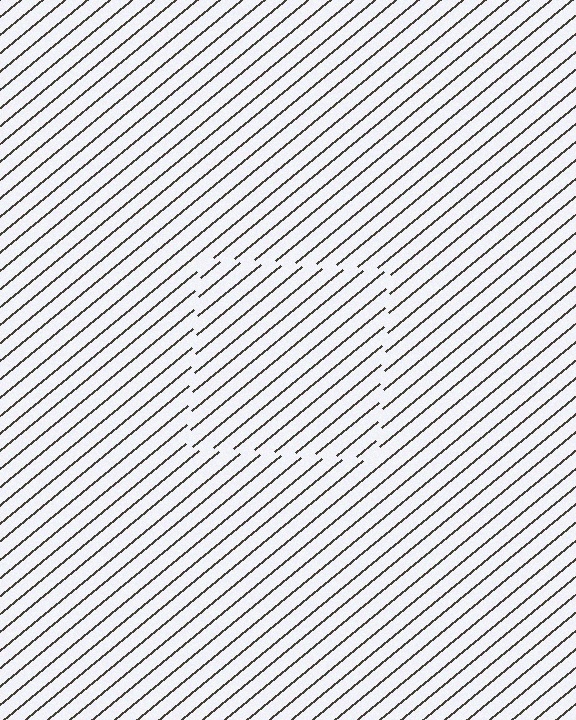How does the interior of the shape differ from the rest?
The interior of the shape contains the same grating, shifted by half a period — the contour is defined by the phase discontinuity where line-ends from the inner and outer gratings abut.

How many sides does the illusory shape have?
4 sides — the line-ends trace a square.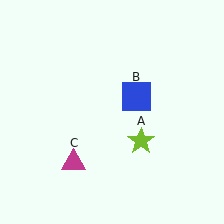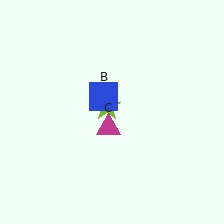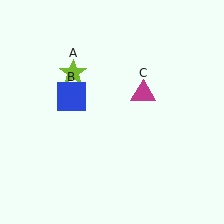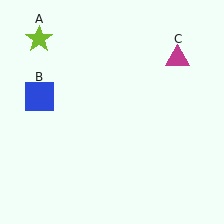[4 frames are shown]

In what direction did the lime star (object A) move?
The lime star (object A) moved up and to the left.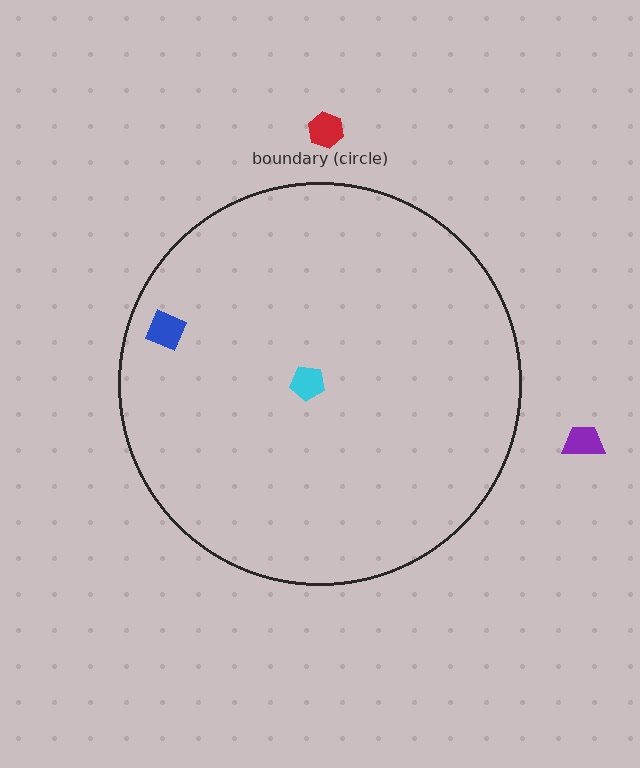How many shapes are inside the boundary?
2 inside, 2 outside.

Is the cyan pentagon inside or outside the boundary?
Inside.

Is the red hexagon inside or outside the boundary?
Outside.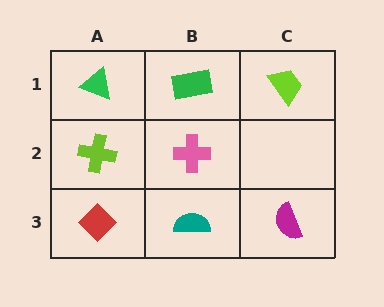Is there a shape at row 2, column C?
No, that cell is empty.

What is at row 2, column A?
A lime cross.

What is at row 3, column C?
A magenta semicircle.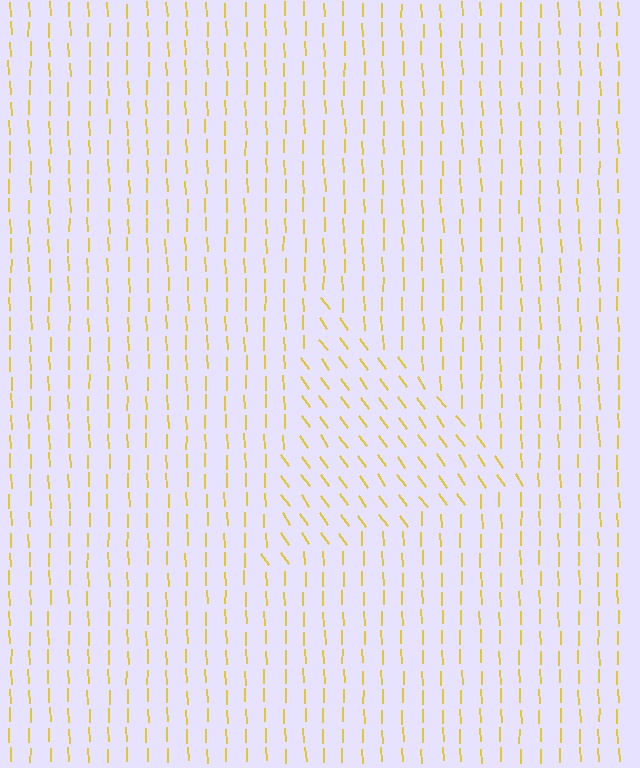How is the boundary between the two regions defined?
The boundary is defined purely by a change in line orientation (approximately 34 degrees difference). All lines are the same color and thickness.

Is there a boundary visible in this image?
Yes, there is a texture boundary formed by a change in line orientation.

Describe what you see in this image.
The image is filled with small yellow line segments. A triangle region in the image has lines oriented differently from the surrounding lines, creating a visible texture boundary.